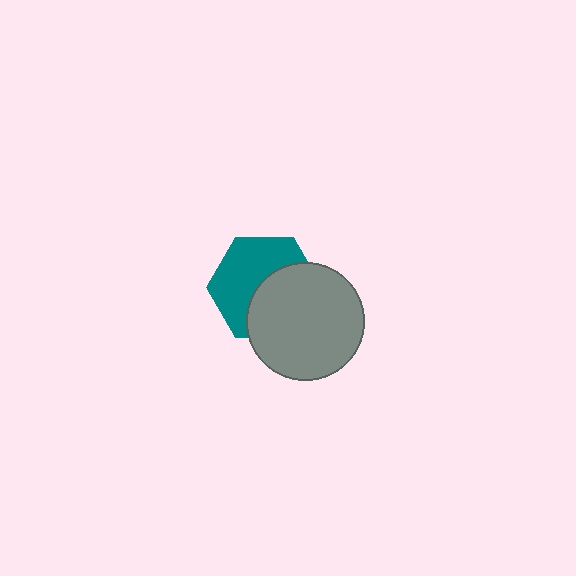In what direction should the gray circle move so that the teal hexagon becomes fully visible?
The gray circle should move toward the lower-right. That is the shortest direction to clear the overlap and leave the teal hexagon fully visible.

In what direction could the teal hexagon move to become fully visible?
The teal hexagon could move toward the upper-left. That would shift it out from behind the gray circle entirely.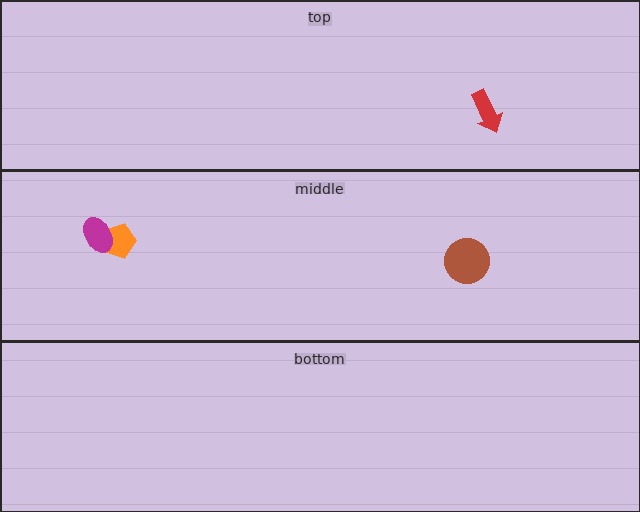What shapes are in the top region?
The red arrow.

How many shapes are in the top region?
1.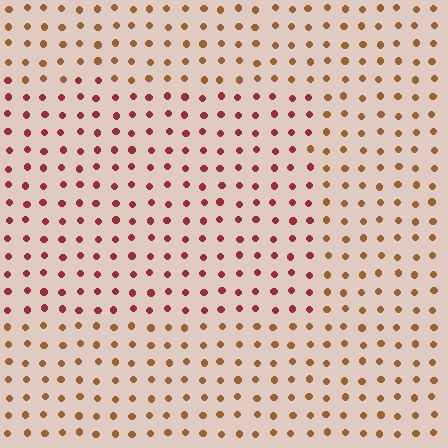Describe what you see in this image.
The image is filled with small brown elements in a uniform arrangement. A rectangle-shaped region is visible where the elements are tinted to a slightly different hue, forming a subtle color boundary.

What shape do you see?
I see a rectangle.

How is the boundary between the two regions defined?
The boundary is defined purely by a slight shift in hue (about 33 degrees). Spacing, size, and orientation are identical on both sides.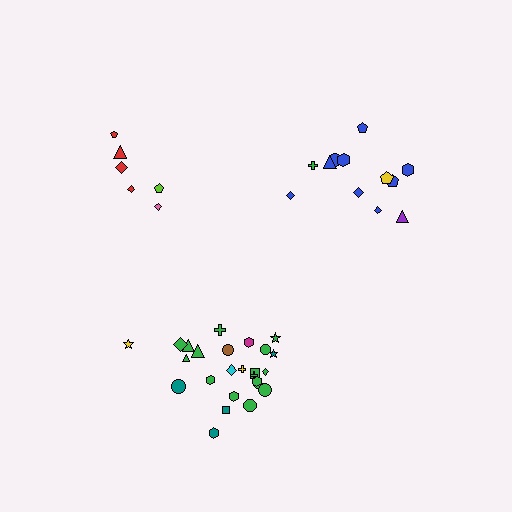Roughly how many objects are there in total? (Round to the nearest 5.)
Roughly 45 objects in total.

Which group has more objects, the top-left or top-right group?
The top-right group.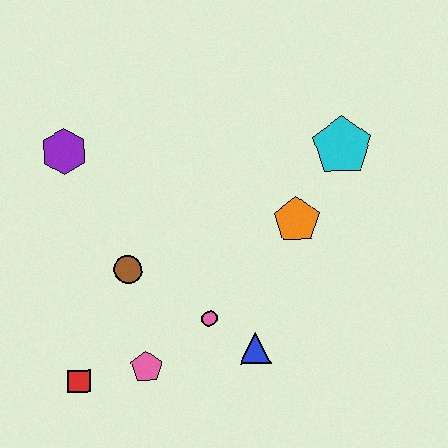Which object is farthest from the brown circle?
The cyan pentagon is farthest from the brown circle.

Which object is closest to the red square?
The pink pentagon is closest to the red square.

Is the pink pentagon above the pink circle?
No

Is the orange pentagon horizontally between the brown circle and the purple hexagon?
No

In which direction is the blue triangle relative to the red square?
The blue triangle is to the right of the red square.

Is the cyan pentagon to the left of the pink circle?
No